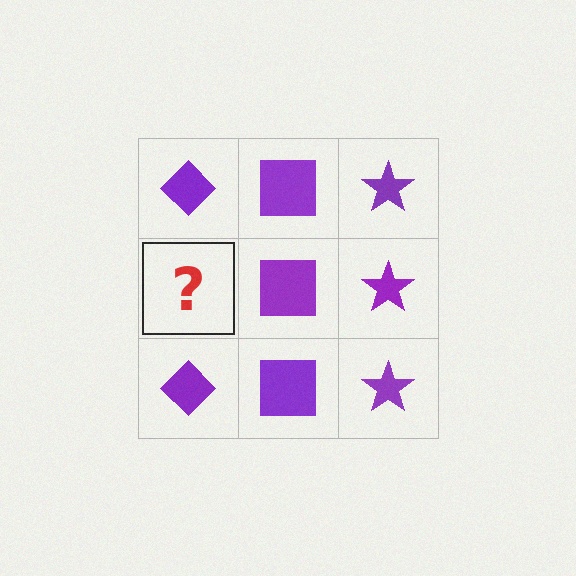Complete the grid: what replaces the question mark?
The question mark should be replaced with a purple diamond.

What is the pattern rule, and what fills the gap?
The rule is that each column has a consistent shape. The gap should be filled with a purple diamond.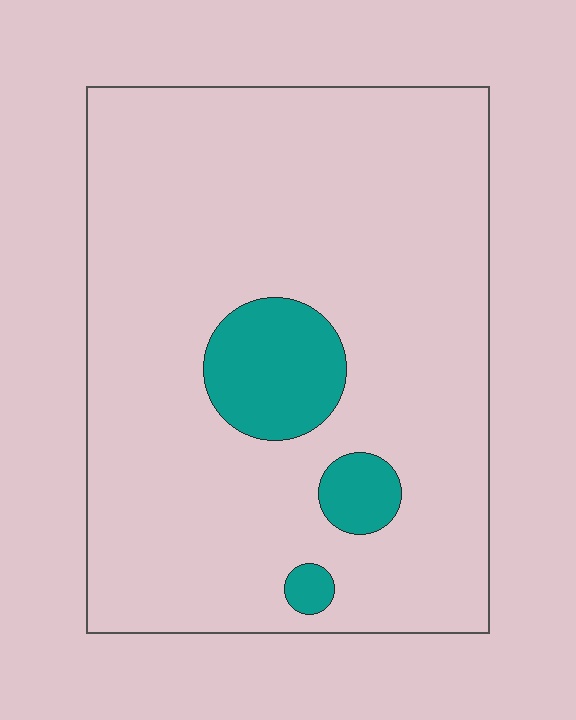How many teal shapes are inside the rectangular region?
3.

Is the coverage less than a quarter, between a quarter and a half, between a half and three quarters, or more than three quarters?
Less than a quarter.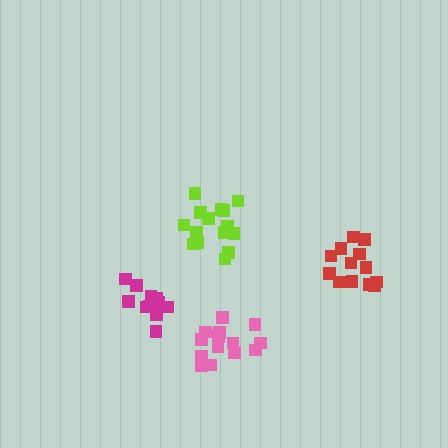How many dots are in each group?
Group 1: 13 dots, Group 2: 11 dots, Group 3: 14 dots, Group 4: 15 dots (53 total).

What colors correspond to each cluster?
The clusters are colored: red, magenta, pink, lime.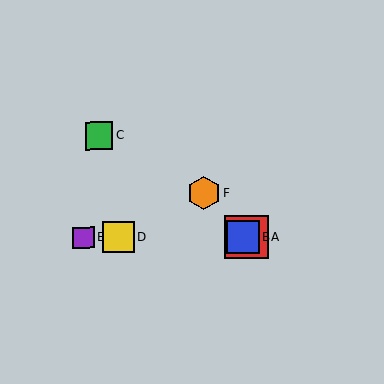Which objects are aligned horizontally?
Objects A, B, D, E are aligned horizontally.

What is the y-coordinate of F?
Object F is at y≈193.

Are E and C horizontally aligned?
No, E is at y≈238 and C is at y≈136.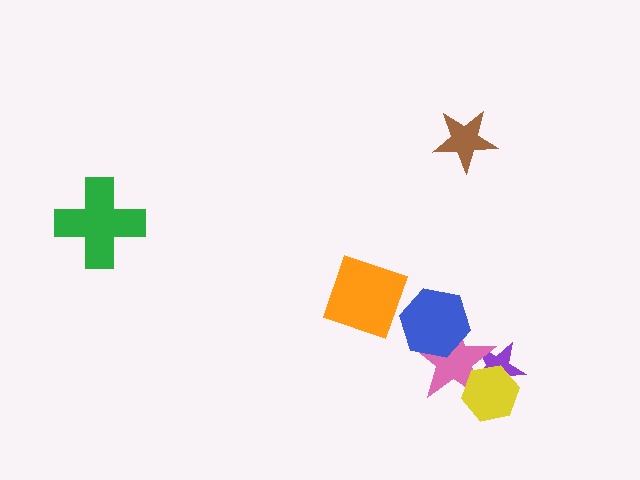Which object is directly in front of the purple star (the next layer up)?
The pink star is directly in front of the purple star.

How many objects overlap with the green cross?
0 objects overlap with the green cross.